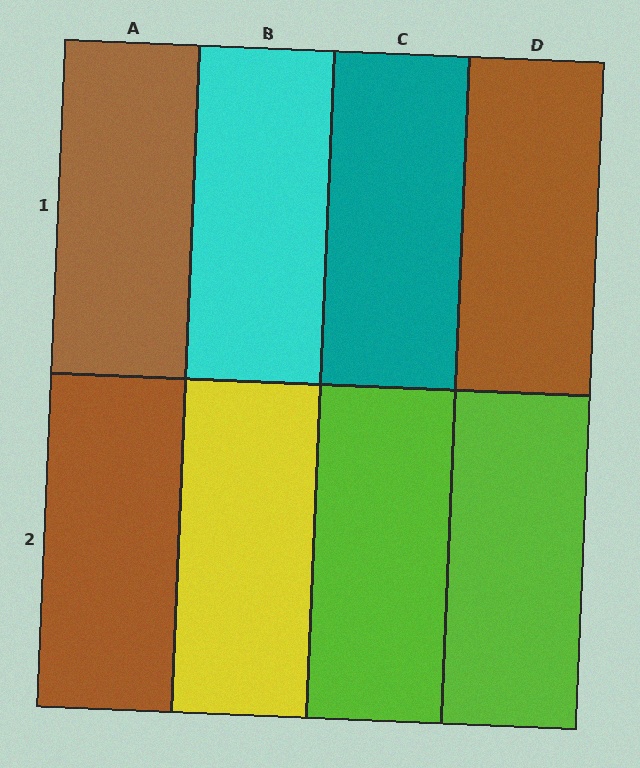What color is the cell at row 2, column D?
Lime.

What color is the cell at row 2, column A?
Brown.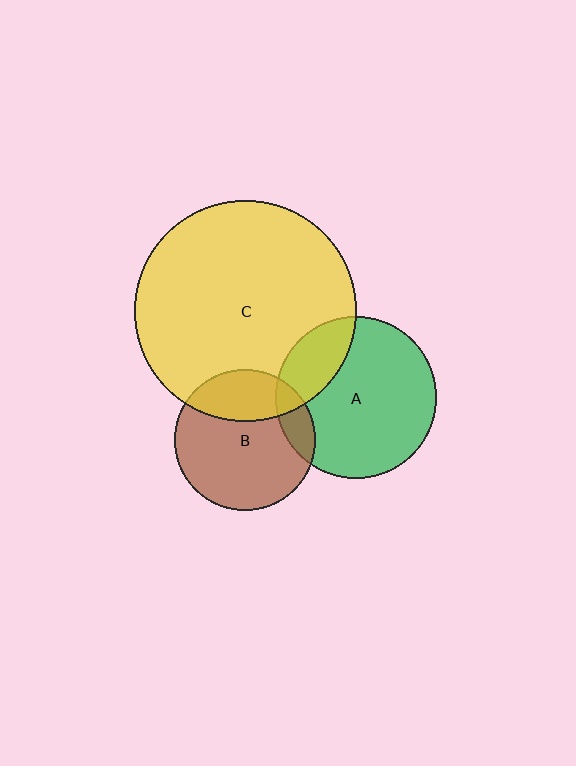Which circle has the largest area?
Circle C (yellow).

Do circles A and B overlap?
Yes.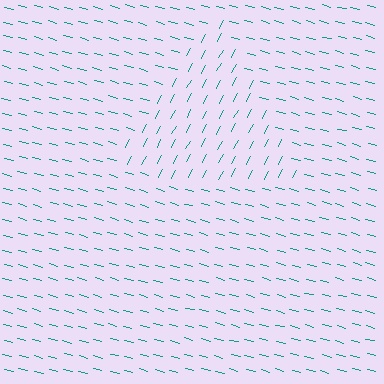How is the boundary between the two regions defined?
The boundary is defined purely by a change in line orientation (approximately 77 degrees difference). All lines are the same color and thickness.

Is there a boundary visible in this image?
Yes, there is a texture boundary formed by a change in line orientation.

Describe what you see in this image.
The image is filled with small teal line segments. A triangle region in the image has lines oriented differently from the surrounding lines, creating a visible texture boundary.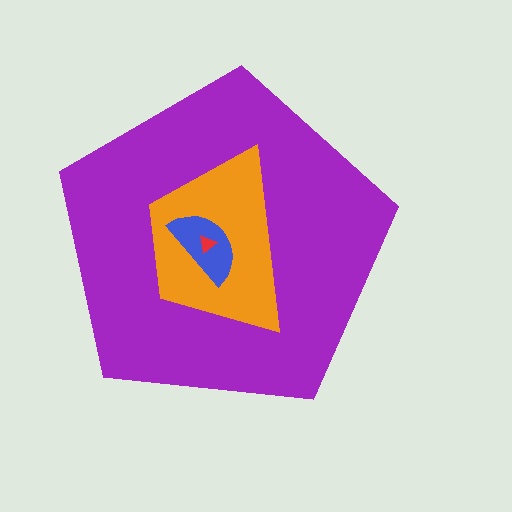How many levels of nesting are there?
4.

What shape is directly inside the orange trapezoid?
The blue semicircle.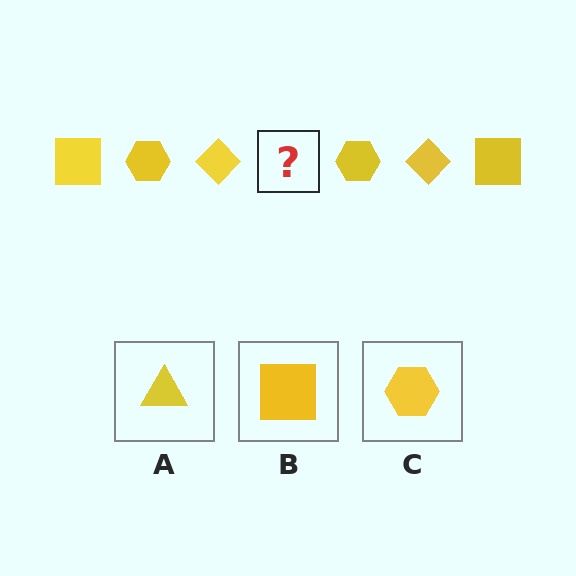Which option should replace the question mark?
Option B.